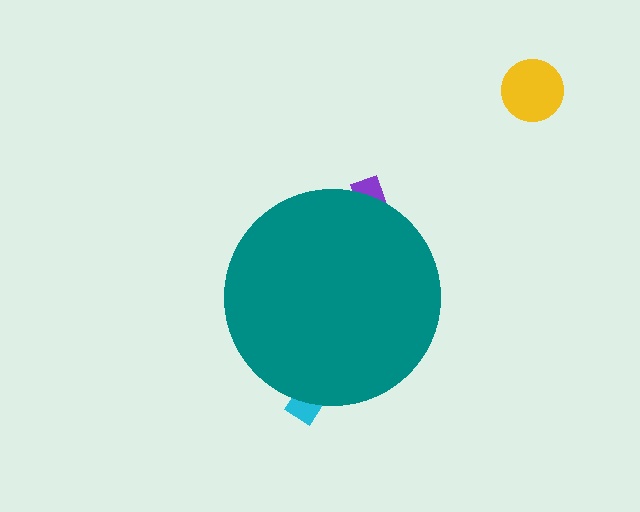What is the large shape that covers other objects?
A teal circle.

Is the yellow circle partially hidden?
No, the yellow circle is fully visible.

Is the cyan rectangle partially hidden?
Yes, the cyan rectangle is partially hidden behind the teal circle.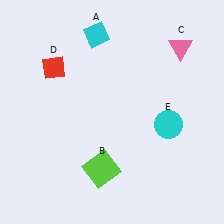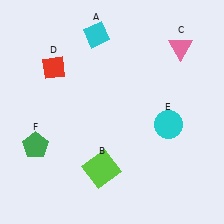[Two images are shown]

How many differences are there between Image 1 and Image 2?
There is 1 difference between the two images.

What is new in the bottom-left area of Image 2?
A green pentagon (F) was added in the bottom-left area of Image 2.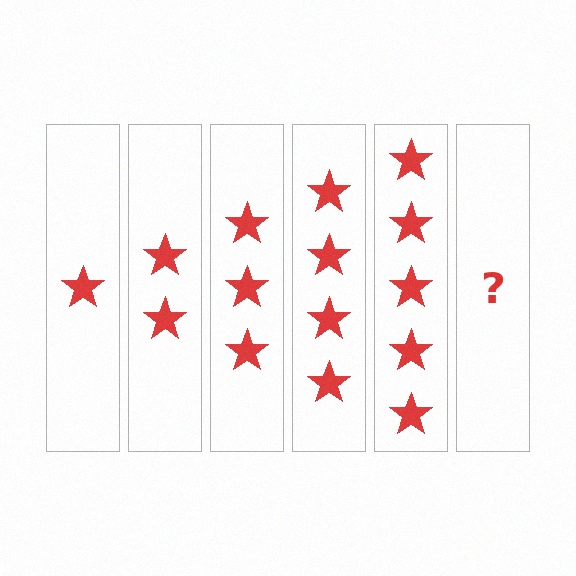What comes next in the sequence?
The next element should be 6 stars.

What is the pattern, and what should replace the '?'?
The pattern is that each step adds one more star. The '?' should be 6 stars.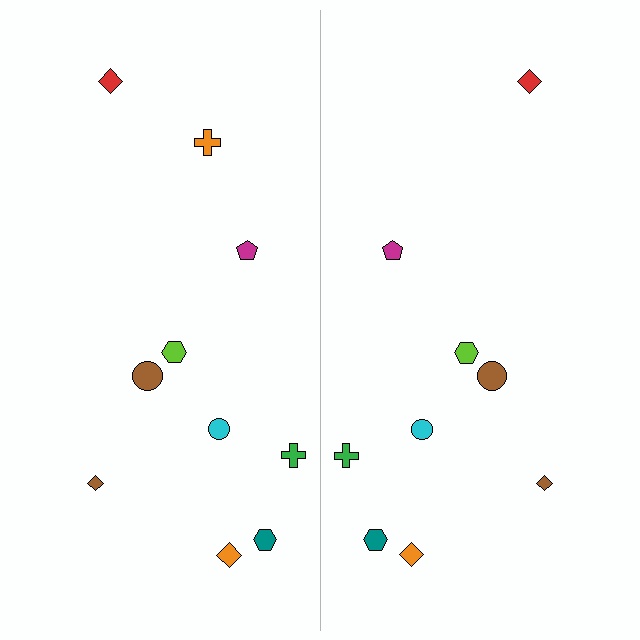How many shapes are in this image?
There are 19 shapes in this image.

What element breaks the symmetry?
A orange cross is missing from the right side.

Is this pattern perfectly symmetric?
No, the pattern is not perfectly symmetric. A orange cross is missing from the right side.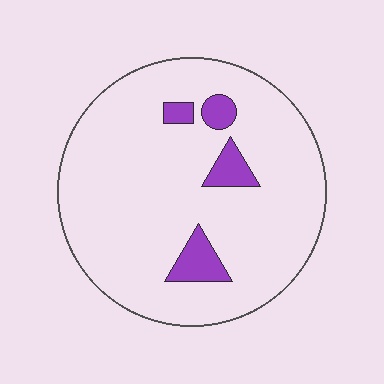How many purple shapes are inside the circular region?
4.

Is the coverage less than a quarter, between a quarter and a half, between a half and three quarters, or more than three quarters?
Less than a quarter.